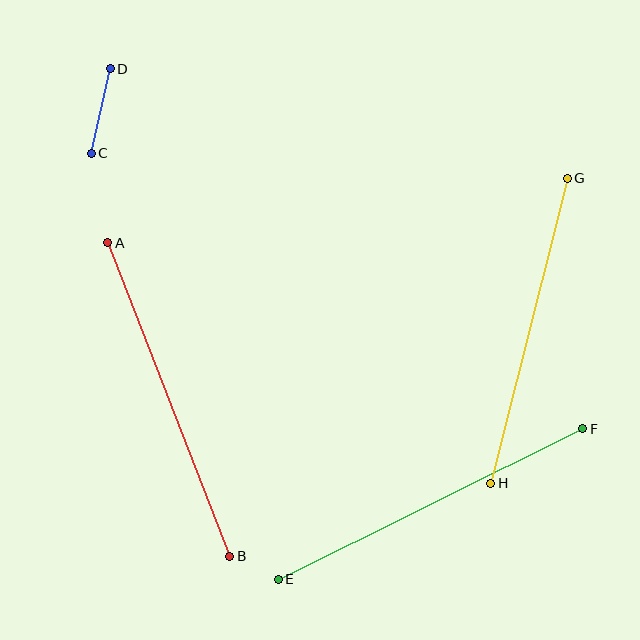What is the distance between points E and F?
The distance is approximately 340 pixels.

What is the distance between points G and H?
The distance is approximately 314 pixels.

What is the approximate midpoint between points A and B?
The midpoint is at approximately (169, 400) pixels.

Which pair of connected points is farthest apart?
Points E and F are farthest apart.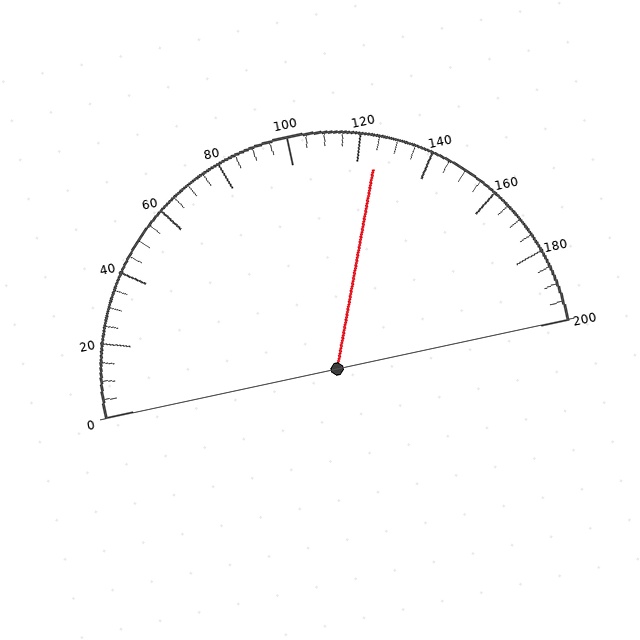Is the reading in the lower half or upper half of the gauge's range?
The reading is in the upper half of the range (0 to 200).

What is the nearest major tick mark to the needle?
The nearest major tick mark is 120.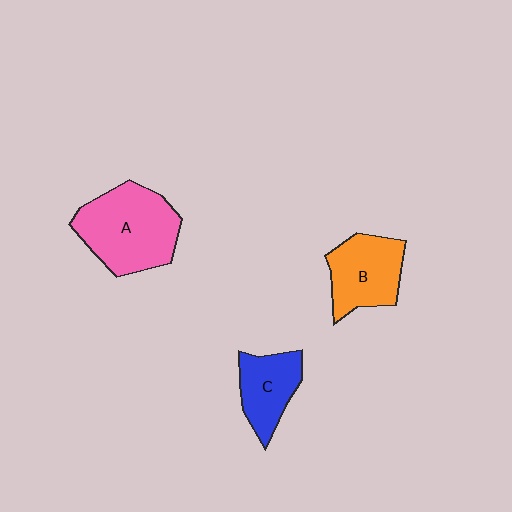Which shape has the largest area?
Shape A (pink).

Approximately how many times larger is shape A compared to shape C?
Approximately 1.8 times.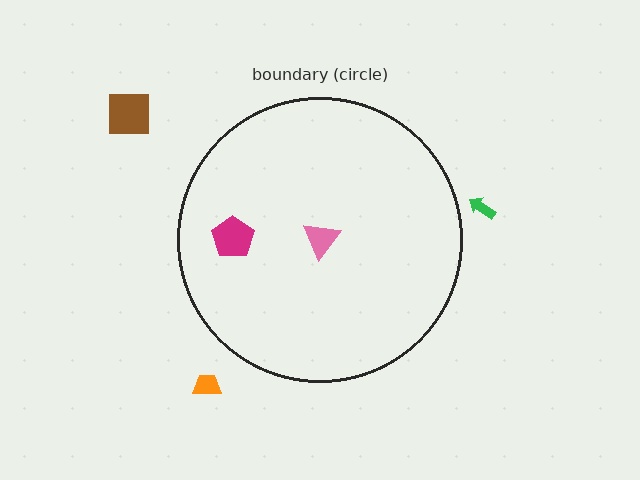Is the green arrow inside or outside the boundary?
Outside.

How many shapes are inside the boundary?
2 inside, 3 outside.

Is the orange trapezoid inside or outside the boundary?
Outside.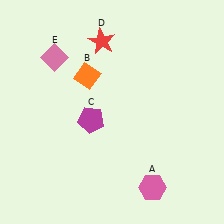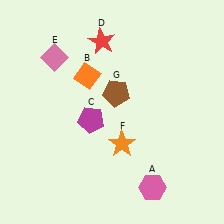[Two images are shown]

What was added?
An orange star (F), a brown pentagon (G) were added in Image 2.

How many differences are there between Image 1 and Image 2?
There are 2 differences between the two images.